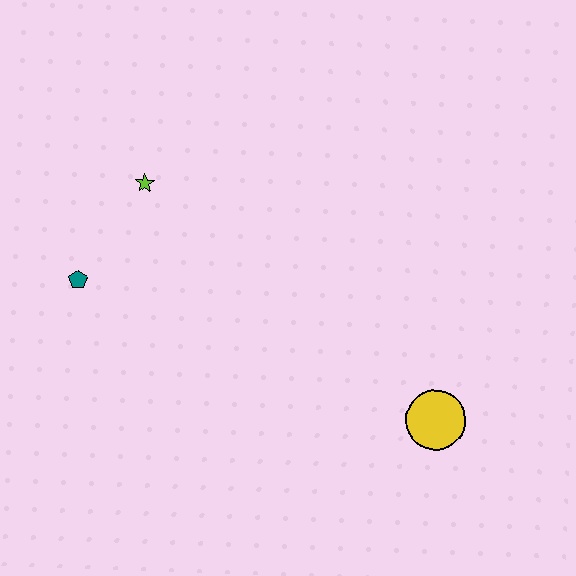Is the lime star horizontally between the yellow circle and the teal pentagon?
Yes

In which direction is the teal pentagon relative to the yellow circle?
The teal pentagon is to the left of the yellow circle.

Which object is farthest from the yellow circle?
The teal pentagon is farthest from the yellow circle.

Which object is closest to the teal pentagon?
The lime star is closest to the teal pentagon.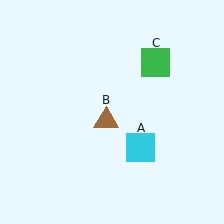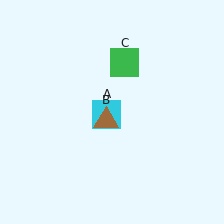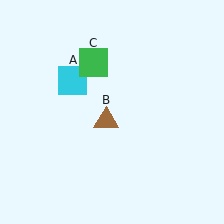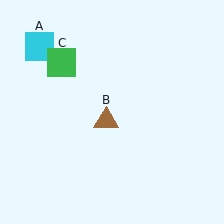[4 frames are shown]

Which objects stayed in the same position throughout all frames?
Brown triangle (object B) remained stationary.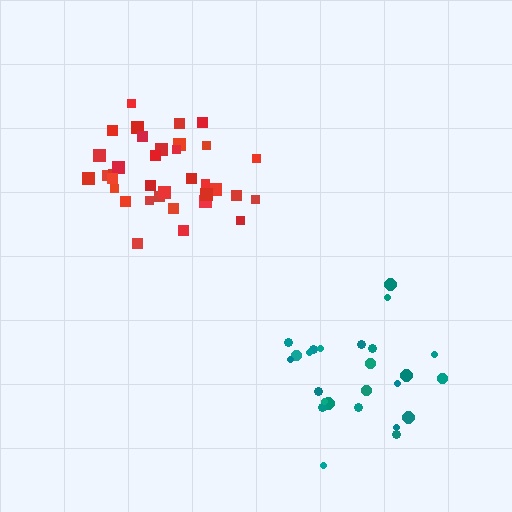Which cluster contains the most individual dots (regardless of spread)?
Red (35).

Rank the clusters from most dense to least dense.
red, teal.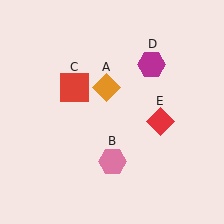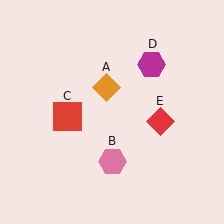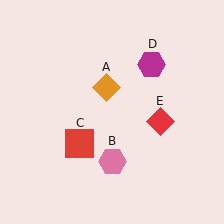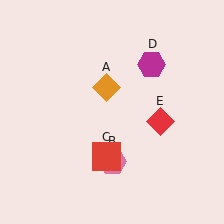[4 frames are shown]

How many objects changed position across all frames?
1 object changed position: red square (object C).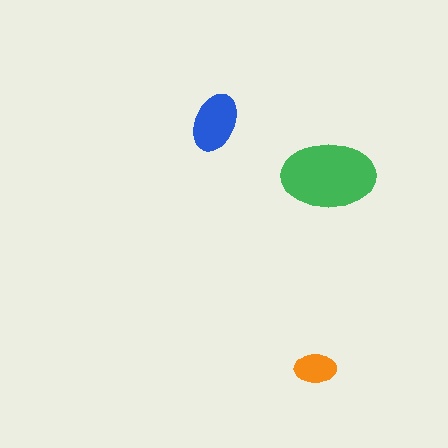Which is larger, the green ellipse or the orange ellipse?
The green one.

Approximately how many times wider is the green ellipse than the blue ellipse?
About 1.5 times wider.